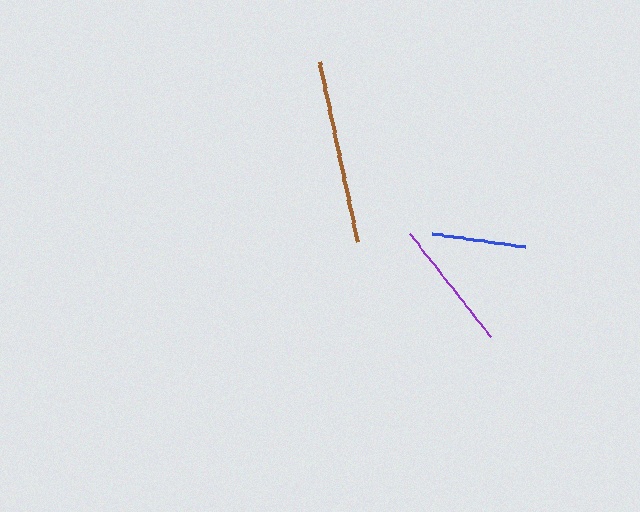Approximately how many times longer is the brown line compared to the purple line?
The brown line is approximately 1.4 times the length of the purple line.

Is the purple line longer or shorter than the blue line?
The purple line is longer than the blue line.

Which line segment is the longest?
The brown line is the longest at approximately 183 pixels.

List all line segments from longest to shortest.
From longest to shortest: brown, purple, blue.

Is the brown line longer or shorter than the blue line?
The brown line is longer than the blue line.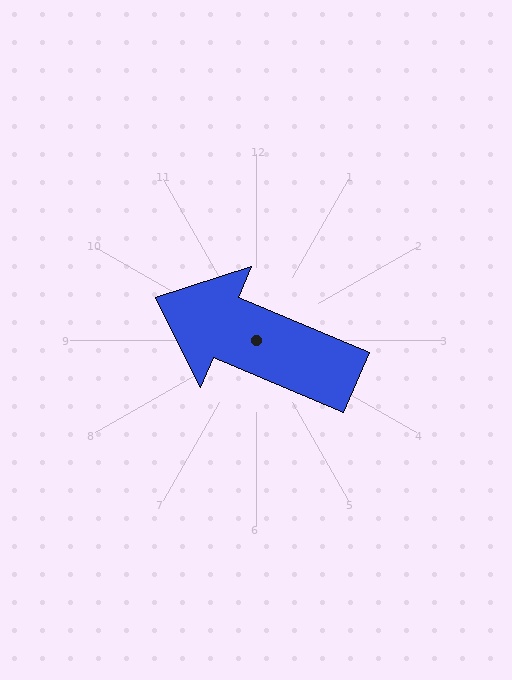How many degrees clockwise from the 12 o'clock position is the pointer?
Approximately 293 degrees.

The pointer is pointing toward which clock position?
Roughly 10 o'clock.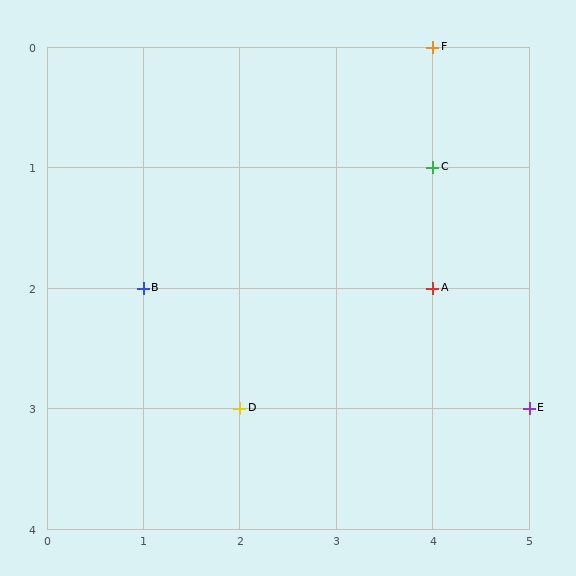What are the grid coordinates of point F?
Point F is at grid coordinates (4, 0).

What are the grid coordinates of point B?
Point B is at grid coordinates (1, 2).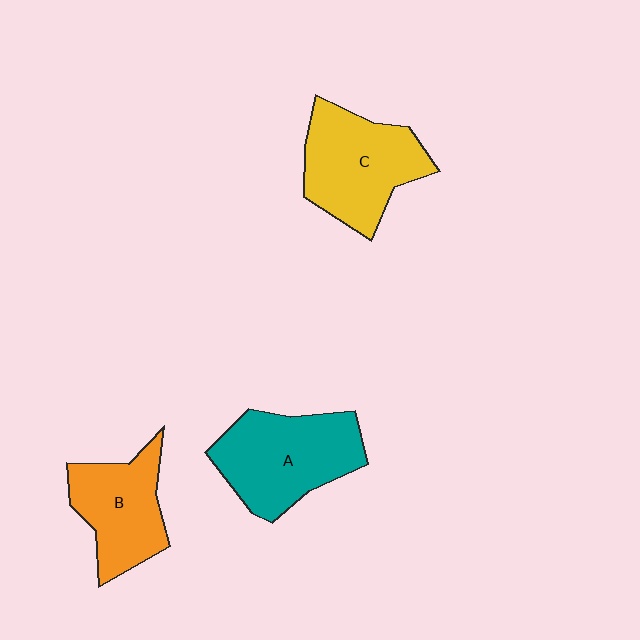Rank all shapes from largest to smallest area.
From largest to smallest: A (teal), C (yellow), B (orange).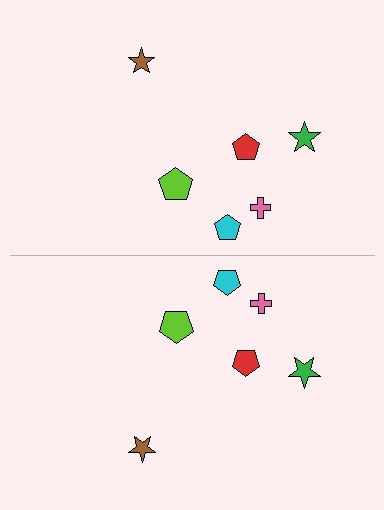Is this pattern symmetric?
Yes, this pattern has bilateral (reflection) symmetry.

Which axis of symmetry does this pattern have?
The pattern has a horizontal axis of symmetry running through the center of the image.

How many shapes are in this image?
There are 12 shapes in this image.